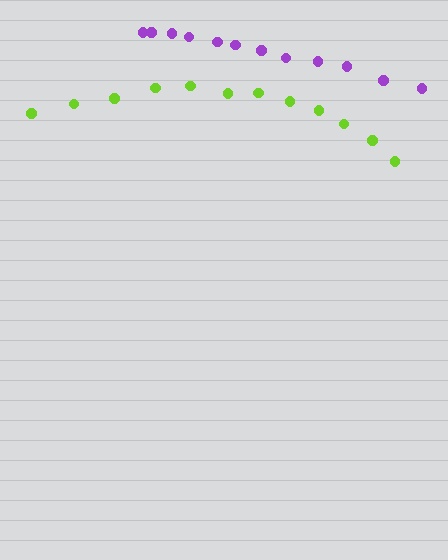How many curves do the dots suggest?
There are 2 distinct paths.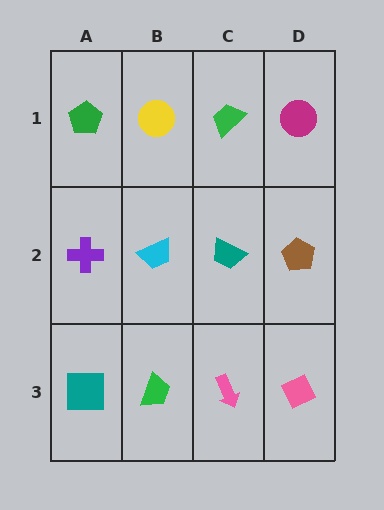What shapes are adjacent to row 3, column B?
A cyan trapezoid (row 2, column B), a teal square (row 3, column A), a pink arrow (row 3, column C).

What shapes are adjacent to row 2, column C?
A green trapezoid (row 1, column C), a pink arrow (row 3, column C), a cyan trapezoid (row 2, column B), a brown pentagon (row 2, column D).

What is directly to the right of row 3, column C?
A pink diamond.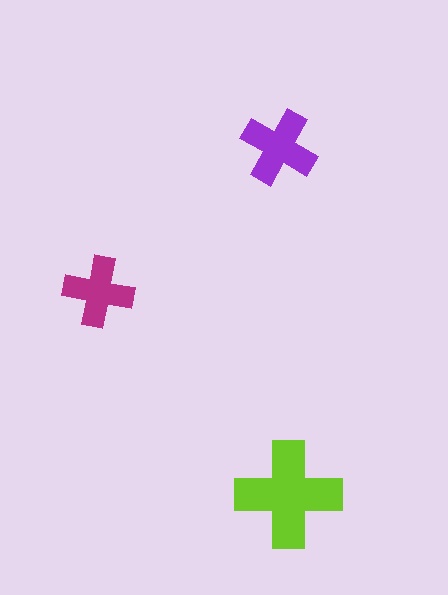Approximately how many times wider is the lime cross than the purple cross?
About 1.5 times wider.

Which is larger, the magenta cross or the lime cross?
The lime one.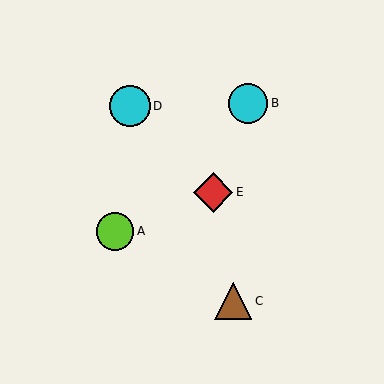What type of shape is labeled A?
Shape A is a lime circle.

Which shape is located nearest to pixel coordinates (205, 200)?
The red diamond (labeled E) at (213, 192) is nearest to that location.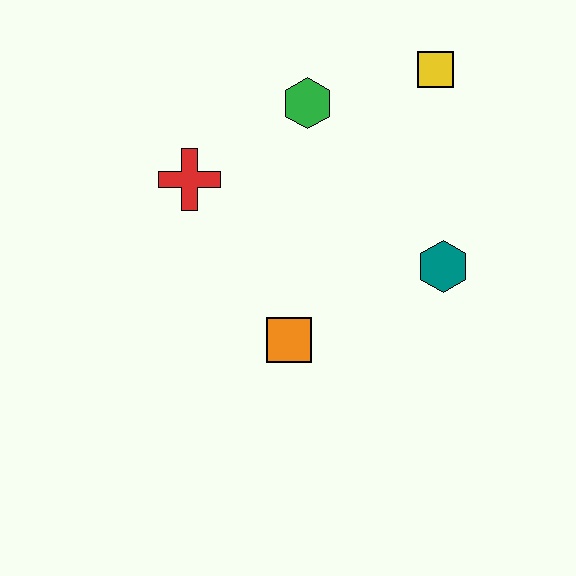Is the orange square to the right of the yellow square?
No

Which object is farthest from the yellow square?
The orange square is farthest from the yellow square.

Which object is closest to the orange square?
The teal hexagon is closest to the orange square.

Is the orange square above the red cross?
No